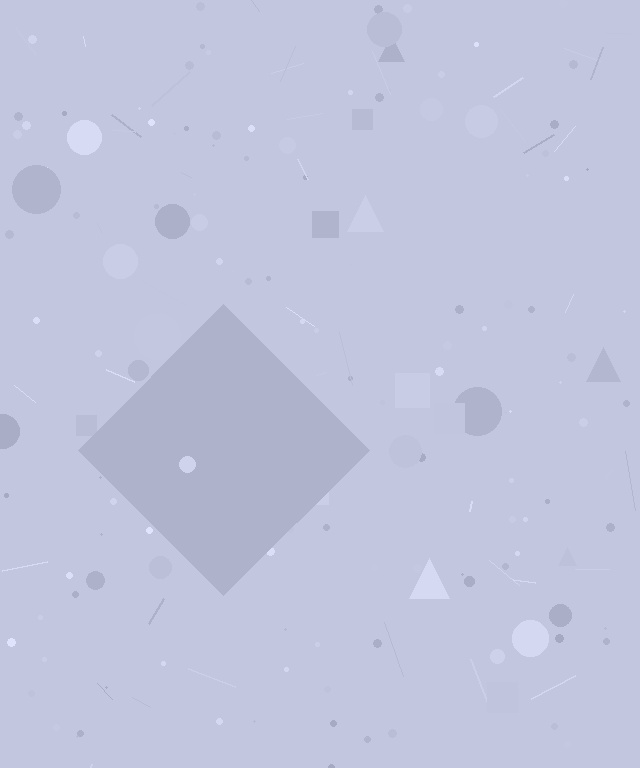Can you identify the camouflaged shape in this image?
The camouflaged shape is a diamond.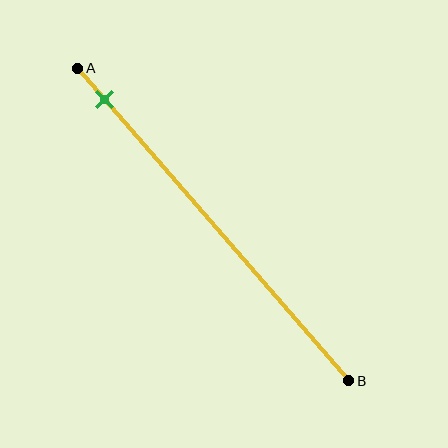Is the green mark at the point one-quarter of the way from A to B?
No, the mark is at about 10% from A, not at the 25% one-quarter point.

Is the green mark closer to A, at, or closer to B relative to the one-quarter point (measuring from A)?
The green mark is closer to point A than the one-quarter point of segment AB.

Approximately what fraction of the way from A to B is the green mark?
The green mark is approximately 10% of the way from A to B.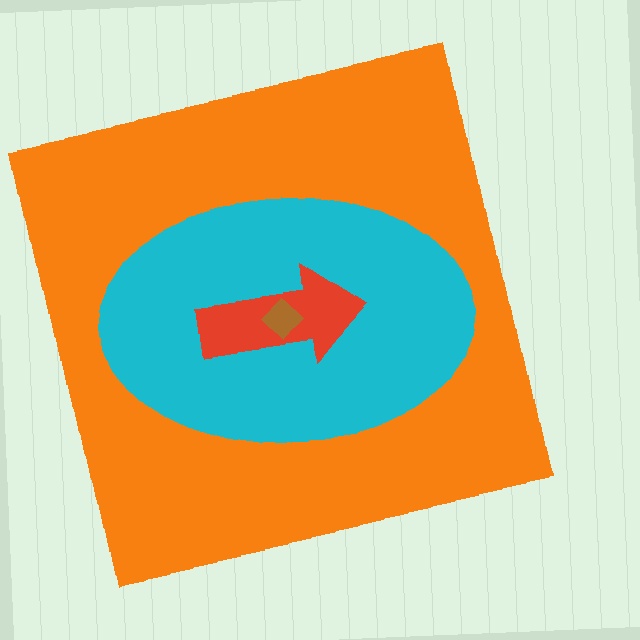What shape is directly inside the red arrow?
The brown diamond.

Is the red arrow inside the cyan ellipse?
Yes.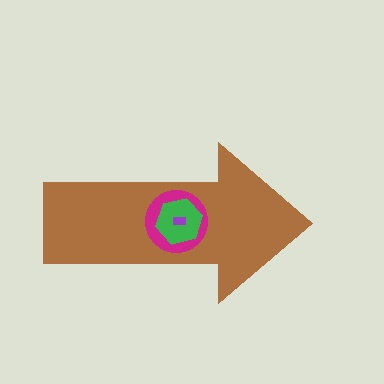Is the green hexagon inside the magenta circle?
Yes.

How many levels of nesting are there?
4.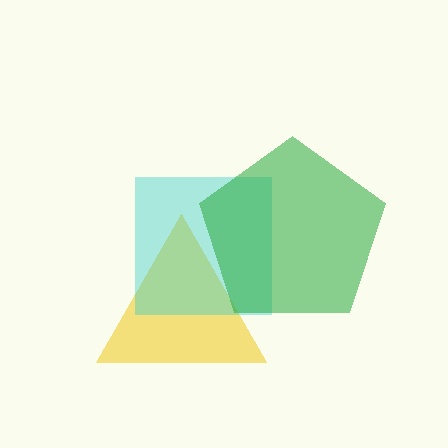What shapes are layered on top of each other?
The layered shapes are: a yellow triangle, a cyan square, a green pentagon.